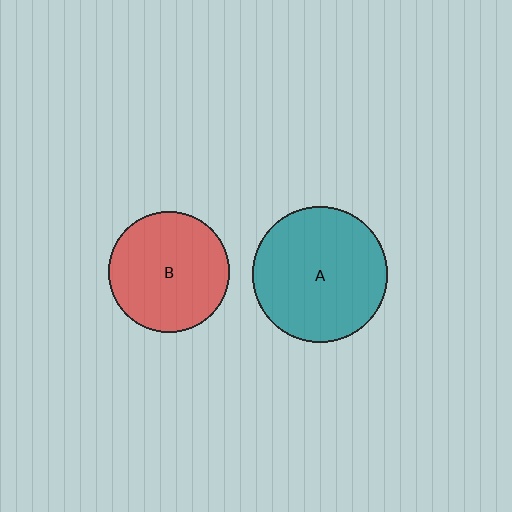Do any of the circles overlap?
No, none of the circles overlap.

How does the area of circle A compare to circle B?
Approximately 1.2 times.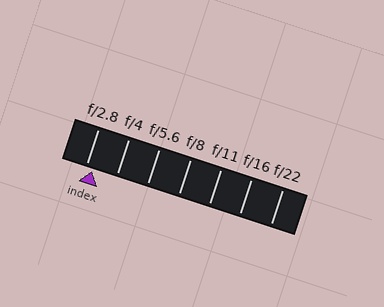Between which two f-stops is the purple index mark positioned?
The index mark is between f/2.8 and f/4.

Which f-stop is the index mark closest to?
The index mark is closest to f/2.8.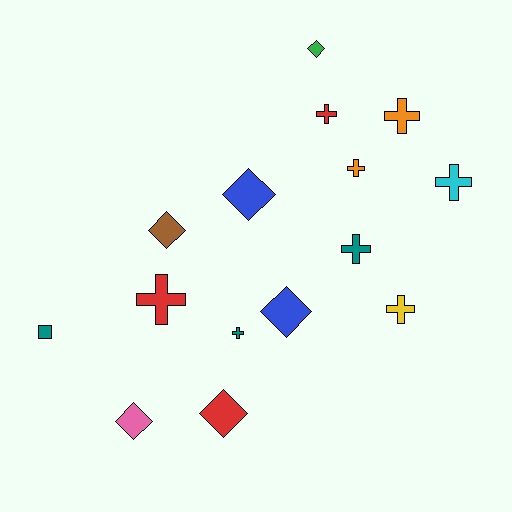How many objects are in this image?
There are 15 objects.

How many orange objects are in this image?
There are 2 orange objects.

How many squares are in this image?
There is 1 square.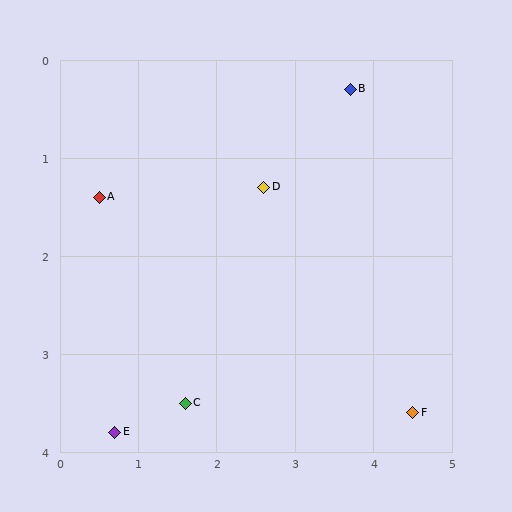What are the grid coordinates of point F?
Point F is at approximately (4.5, 3.6).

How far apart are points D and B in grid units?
Points D and B are about 1.5 grid units apart.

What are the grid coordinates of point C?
Point C is at approximately (1.6, 3.5).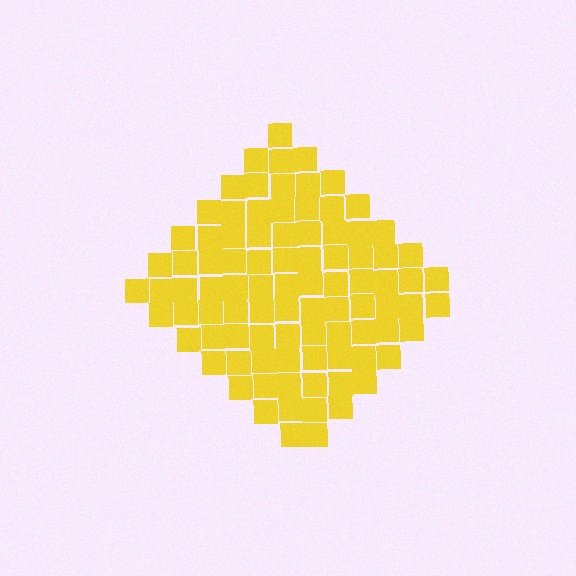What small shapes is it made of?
It is made of small squares.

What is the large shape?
The large shape is a diamond.